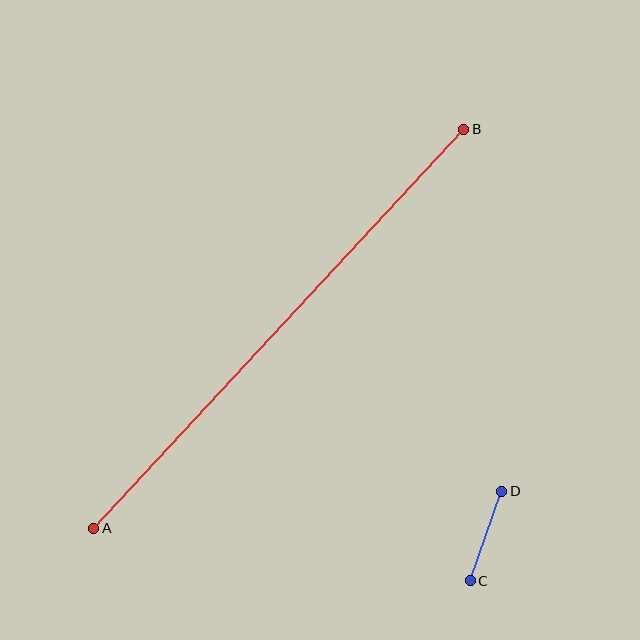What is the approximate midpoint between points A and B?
The midpoint is at approximately (279, 329) pixels.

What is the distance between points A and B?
The distance is approximately 544 pixels.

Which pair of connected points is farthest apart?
Points A and B are farthest apart.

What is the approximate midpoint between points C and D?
The midpoint is at approximately (486, 536) pixels.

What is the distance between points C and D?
The distance is approximately 95 pixels.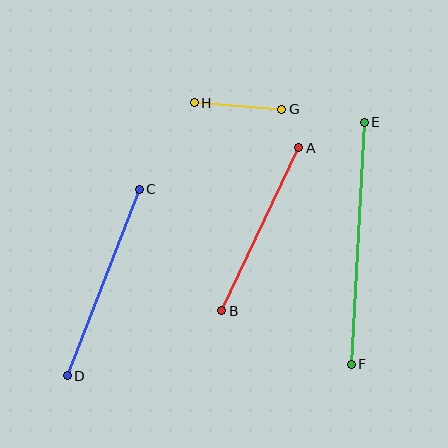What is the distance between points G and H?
The distance is approximately 88 pixels.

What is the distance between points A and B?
The distance is approximately 180 pixels.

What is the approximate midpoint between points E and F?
The midpoint is at approximately (358, 243) pixels.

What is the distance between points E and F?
The distance is approximately 242 pixels.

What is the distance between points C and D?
The distance is approximately 200 pixels.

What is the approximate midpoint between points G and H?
The midpoint is at approximately (238, 106) pixels.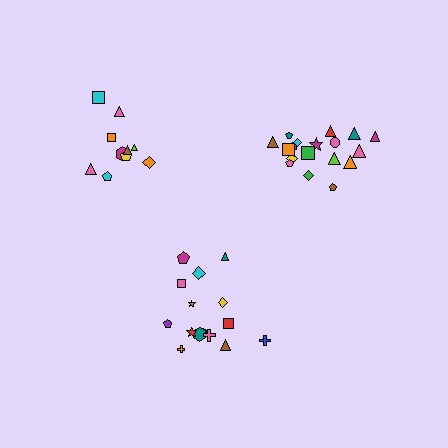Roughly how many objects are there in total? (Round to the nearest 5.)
Roughly 45 objects in total.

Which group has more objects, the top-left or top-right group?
The top-right group.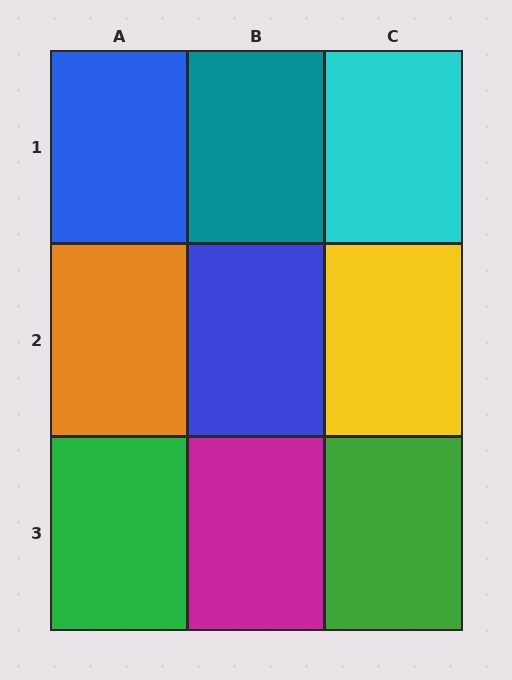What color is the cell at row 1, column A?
Blue.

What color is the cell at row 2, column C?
Yellow.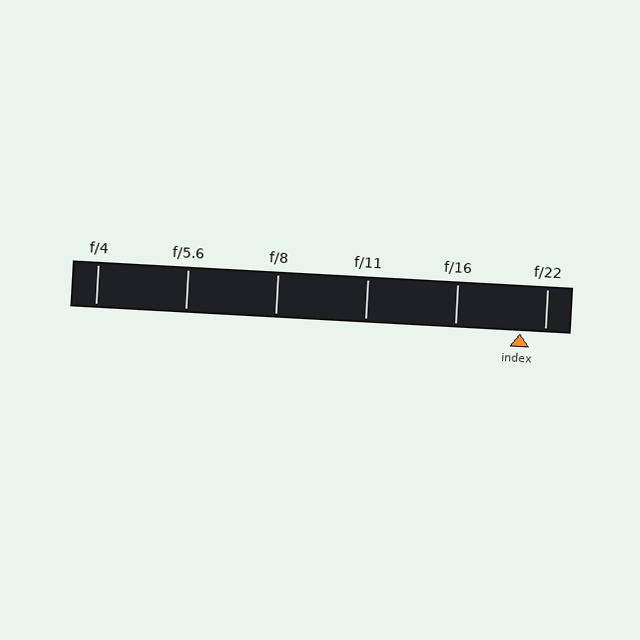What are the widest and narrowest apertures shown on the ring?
The widest aperture shown is f/4 and the narrowest is f/22.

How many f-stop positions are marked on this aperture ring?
There are 6 f-stop positions marked.